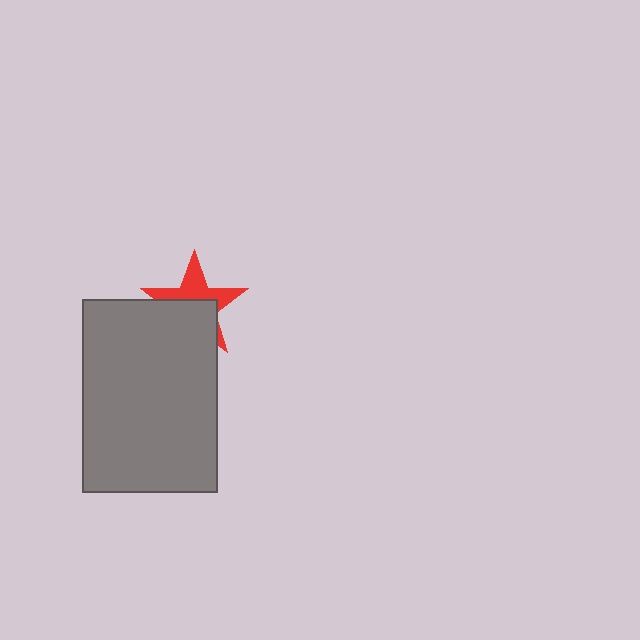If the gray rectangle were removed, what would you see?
You would see the complete red star.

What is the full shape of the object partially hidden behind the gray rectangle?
The partially hidden object is a red star.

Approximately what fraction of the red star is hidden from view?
Roughly 51% of the red star is hidden behind the gray rectangle.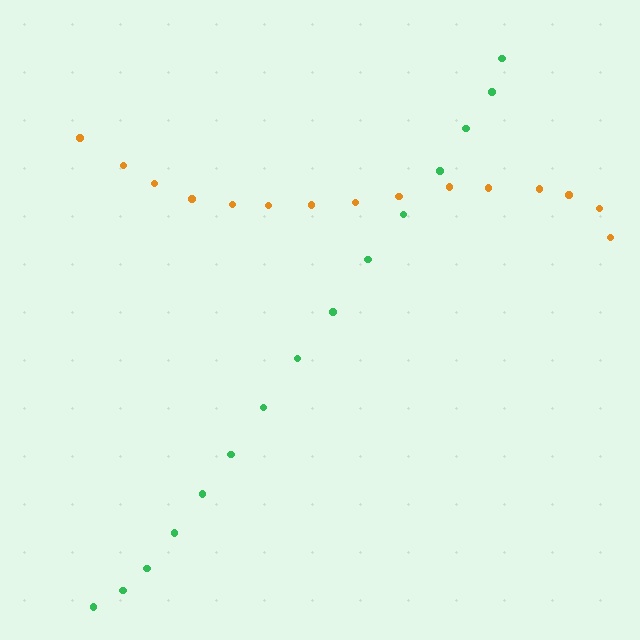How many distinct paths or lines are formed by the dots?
There are 2 distinct paths.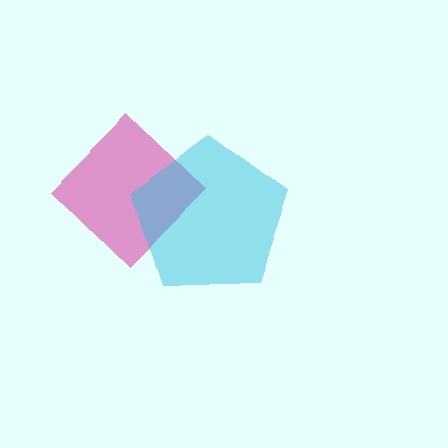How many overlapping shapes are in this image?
There are 2 overlapping shapes in the image.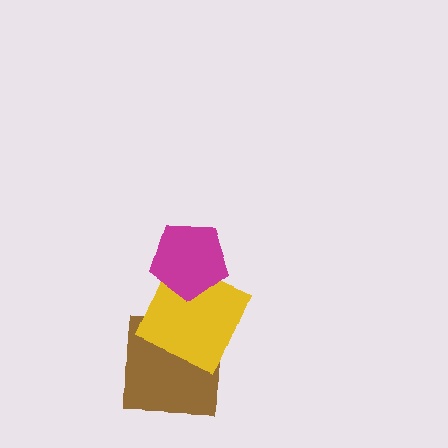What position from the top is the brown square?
The brown square is 3rd from the top.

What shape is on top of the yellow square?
The magenta pentagon is on top of the yellow square.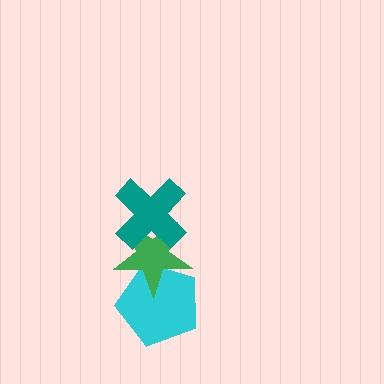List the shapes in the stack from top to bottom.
From top to bottom: the teal cross, the green star, the cyan pentagon.